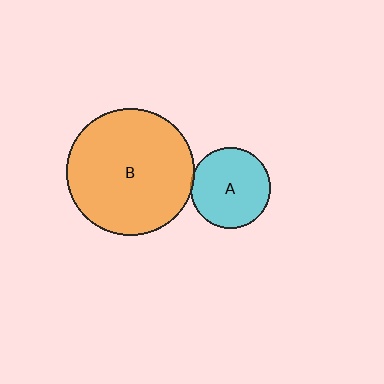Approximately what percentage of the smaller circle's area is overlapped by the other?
Approximately 5%.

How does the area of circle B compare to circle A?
Approximately 2.5 times.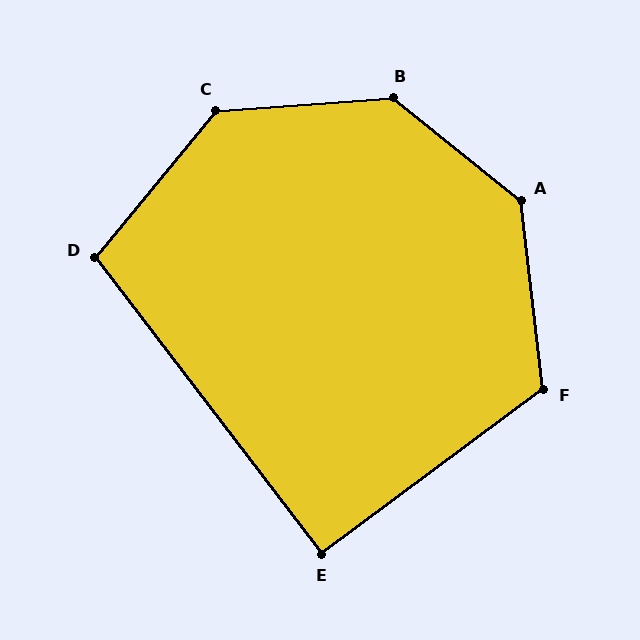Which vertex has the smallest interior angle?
E, at approximately 91 degrees.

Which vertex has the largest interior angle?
B, at approximately 137 degrees.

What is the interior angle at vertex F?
Approximately 120 degrees (obtuse).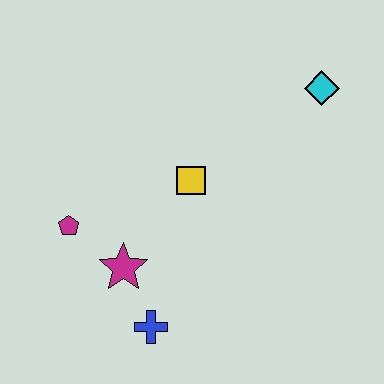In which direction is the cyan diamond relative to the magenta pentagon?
The cyan diamond is to the right of the magenta pentagon.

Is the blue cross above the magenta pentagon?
No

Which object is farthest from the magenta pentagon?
The cyan diamond is farthest from the magenta pentagon.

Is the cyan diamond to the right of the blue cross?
Yes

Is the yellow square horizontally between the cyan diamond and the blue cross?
Yes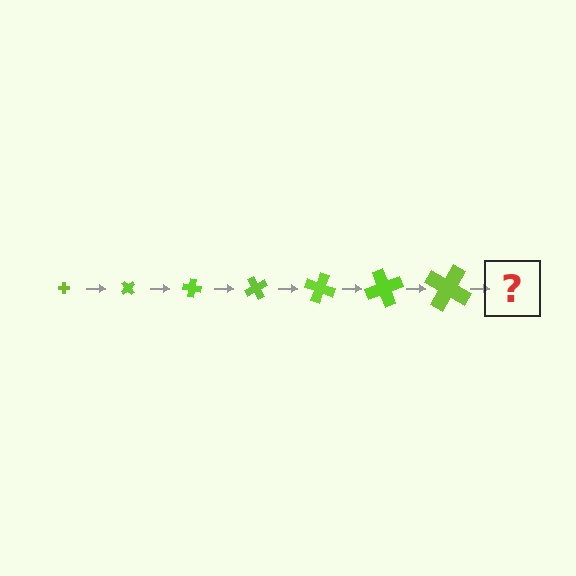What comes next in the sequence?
The next element should be a cross, larger than the previous one and rotated 350 degrees from the start.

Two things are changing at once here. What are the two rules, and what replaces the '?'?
The two rules are that the cross grows larger each step and it rotates 50 degrees each step. The '?' should be a cross, larger than the previous one and rotated 350 degrees from the start.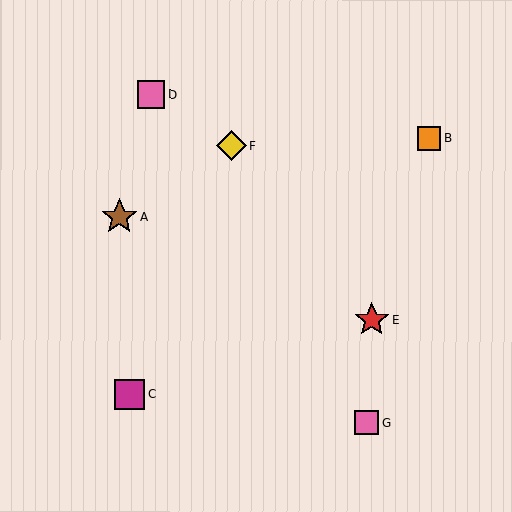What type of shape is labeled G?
Shape G is a pink square.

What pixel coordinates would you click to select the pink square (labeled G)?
Click at (367, 422) to select the pink square G.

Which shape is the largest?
The brown star (labeled A) is the largest.